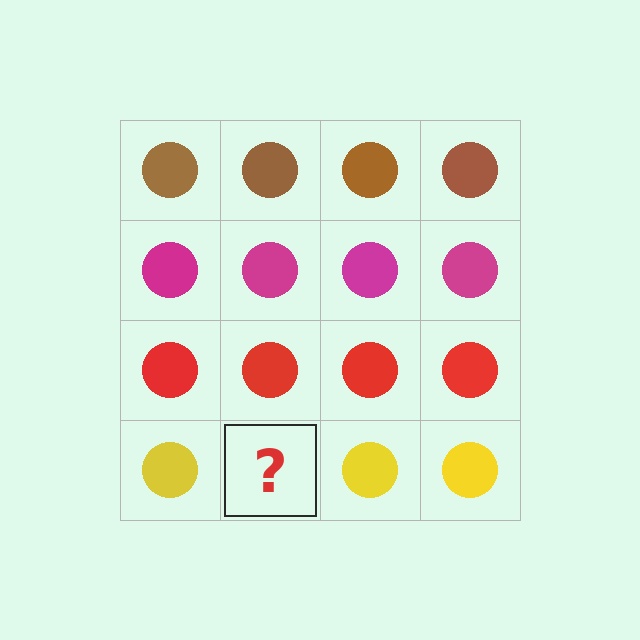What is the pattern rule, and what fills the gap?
The rule is that each row has a consistent color. The gap should be filled with a yellow circle.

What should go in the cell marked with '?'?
The missing cell should contain a yellow circle.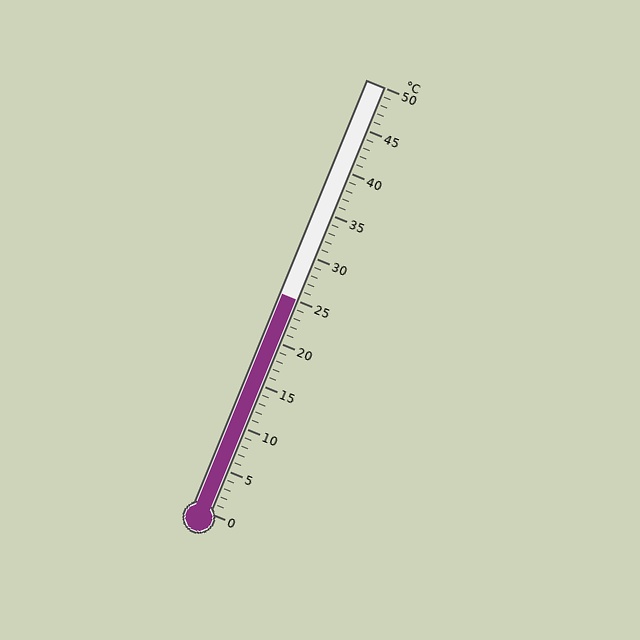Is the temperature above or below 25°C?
The temperature is at 25°C.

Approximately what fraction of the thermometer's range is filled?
The thermometer is filled to approximately 50% of its range.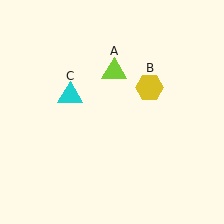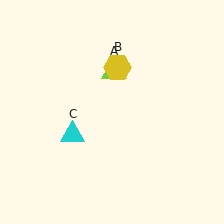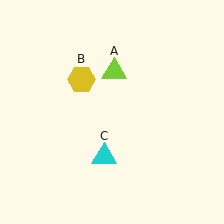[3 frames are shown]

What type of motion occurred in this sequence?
The yellow hexagon (object B), cyan triangle (object C) rotated counterclockwise around the center of the scene.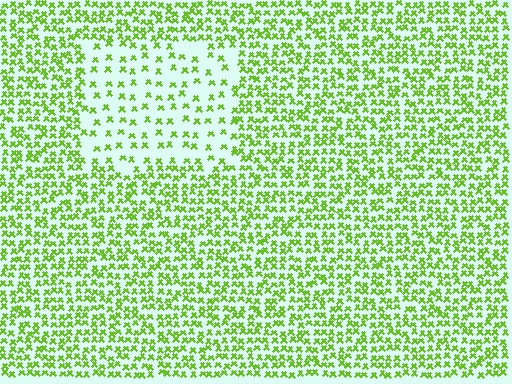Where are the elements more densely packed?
The elements are more densely packed outside the rectangle boundary.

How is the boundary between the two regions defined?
The boundary is defined by a change in element density (approximately 2.4x ratio). All elements are the same color, size, and shape.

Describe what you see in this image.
The image contains small lime elements arranged at two different densities. A rectangle-shaped region is visible where the elements are less densely packed than the surrounding area.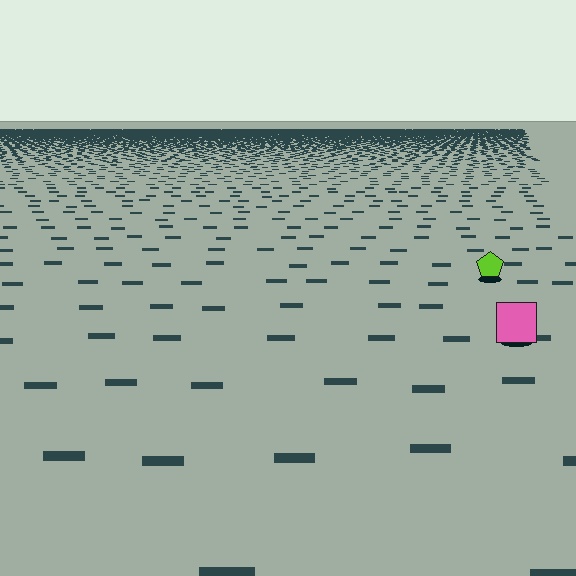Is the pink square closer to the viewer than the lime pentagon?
Yes. The pink square is closer — you can tell from the texture gradient: the ground texture is coarser near it.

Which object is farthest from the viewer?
The lime pentagon is farthest from the viewer. It appears smaller and the ground texture around it is denser.